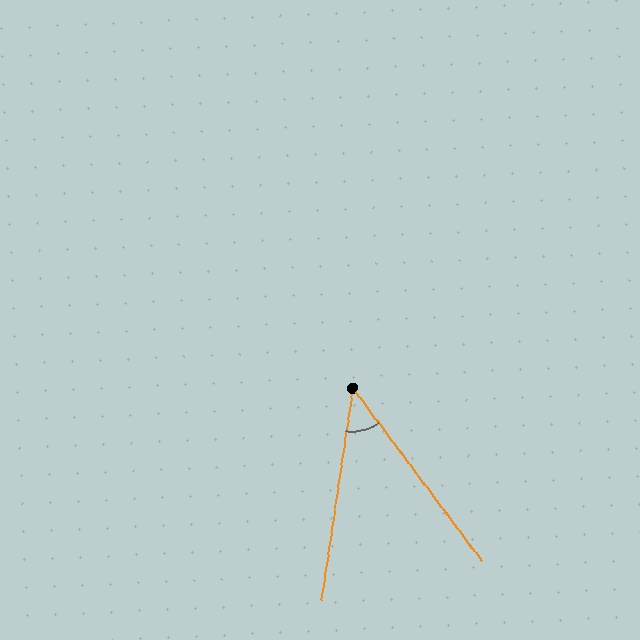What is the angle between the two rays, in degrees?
Approximately 45 degrees.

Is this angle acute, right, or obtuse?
It is acute.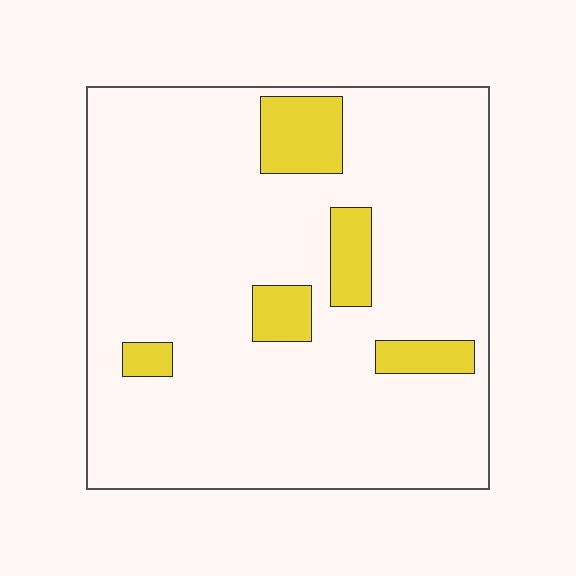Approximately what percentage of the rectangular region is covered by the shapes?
Approximately 10%.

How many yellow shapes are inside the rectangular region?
5.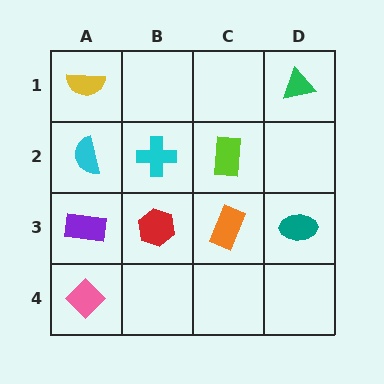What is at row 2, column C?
A lime rectangle.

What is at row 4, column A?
A pink diamond.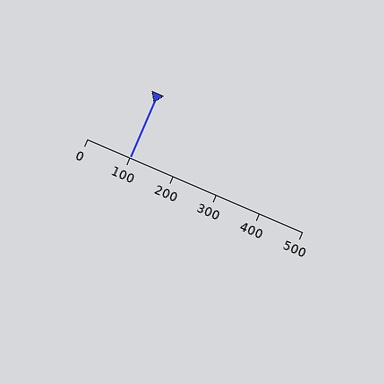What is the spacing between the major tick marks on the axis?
The major ticks are spaced 100 apart.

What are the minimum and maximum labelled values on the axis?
The axis runs from 0 to 500.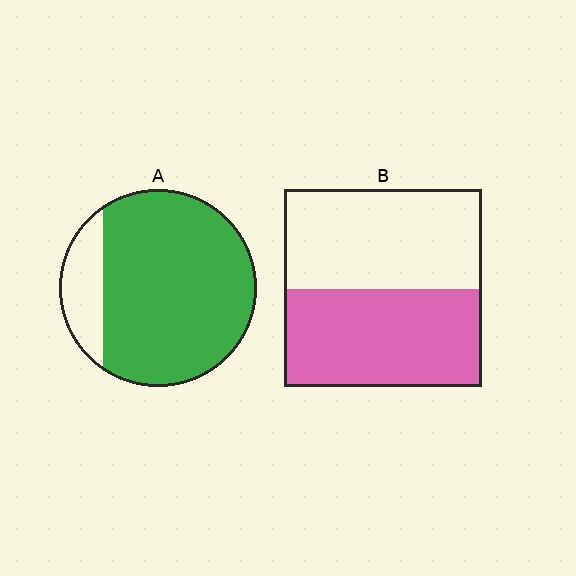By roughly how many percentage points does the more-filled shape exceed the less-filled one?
By roughly 35 percentage points (A over B).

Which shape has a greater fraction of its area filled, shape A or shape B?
Shape A.